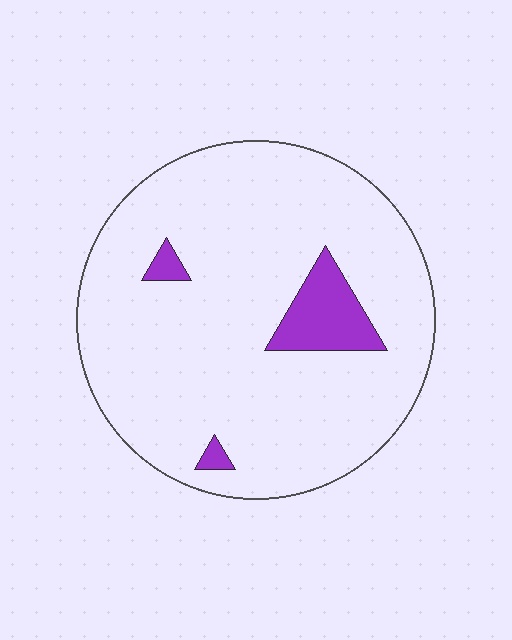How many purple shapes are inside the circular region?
3.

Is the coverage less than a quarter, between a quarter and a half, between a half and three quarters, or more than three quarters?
Less than a quarter.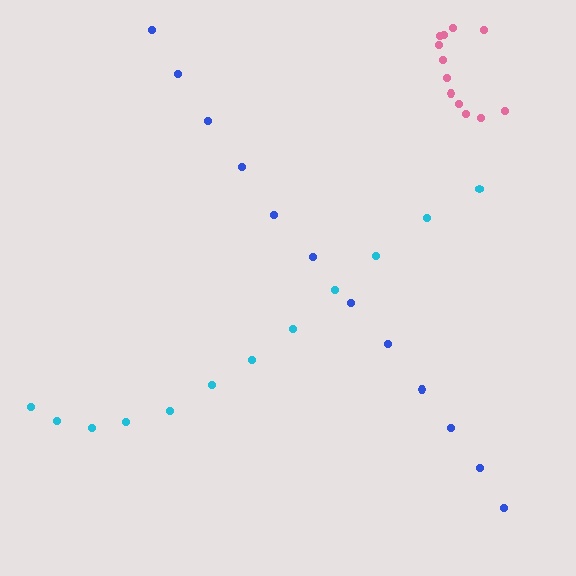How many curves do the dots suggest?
There are 3 distinct paths.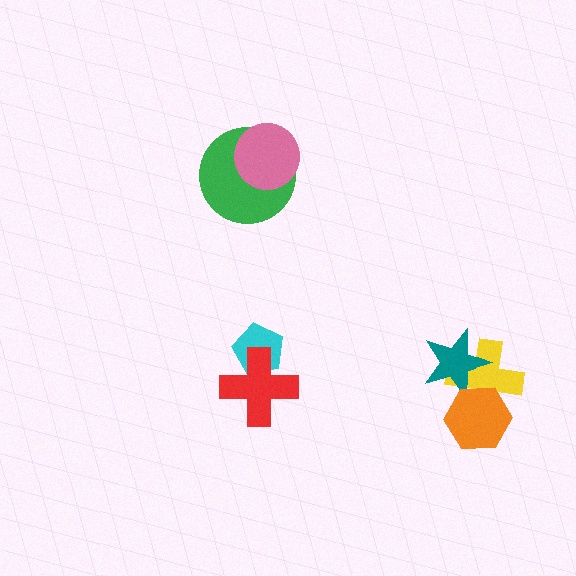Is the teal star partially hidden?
Yes, it is partially covered by another shape.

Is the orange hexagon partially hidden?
No, no other shape covers it.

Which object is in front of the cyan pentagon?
The red cross is in front of the cyan pentagon.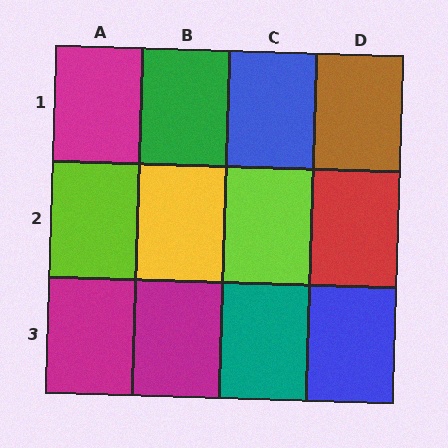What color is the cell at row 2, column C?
Lime.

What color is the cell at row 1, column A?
Magenta.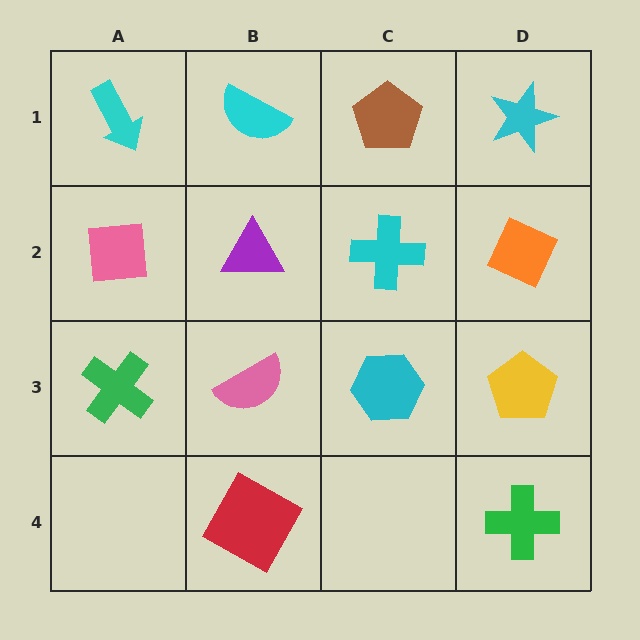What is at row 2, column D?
An orange diamond.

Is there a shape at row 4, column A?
No, that cell is empty.